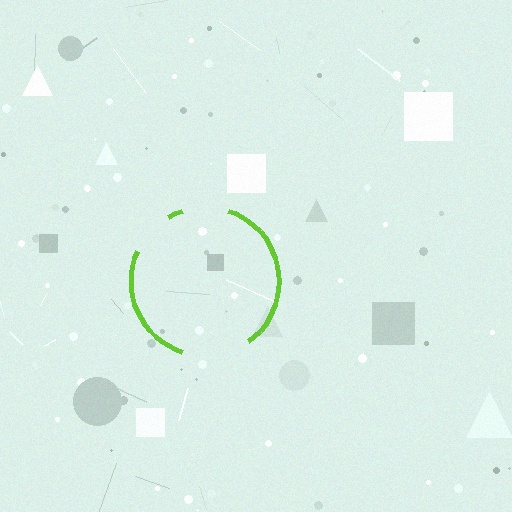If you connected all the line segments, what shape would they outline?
They would outline a circle.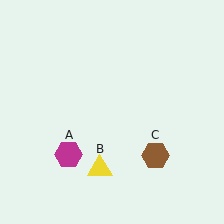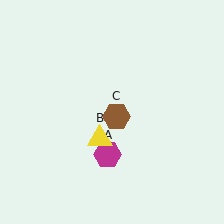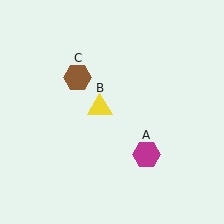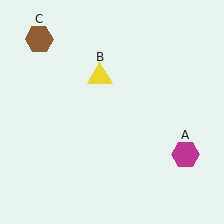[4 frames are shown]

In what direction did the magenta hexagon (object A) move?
The magenta hexagon (object A) moved right.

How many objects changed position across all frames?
3 objects changed position: magenta hexagon (object A), yellow triangle (object B), brown hexagon (object C).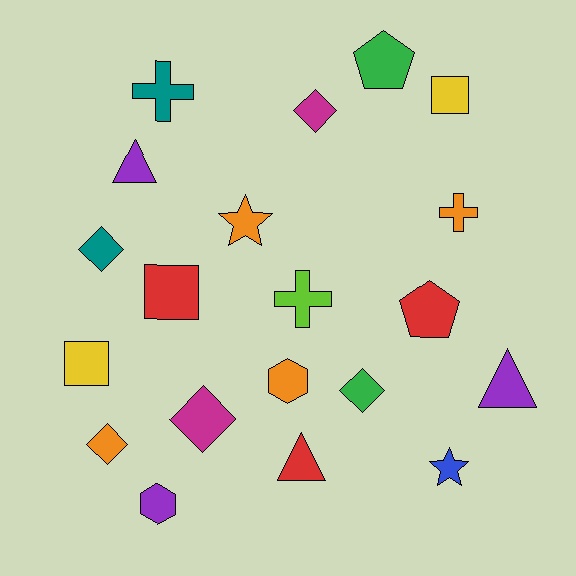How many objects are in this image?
There are 20 objects.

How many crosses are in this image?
There are 3 crosses.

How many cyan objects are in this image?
There are no cyan objects.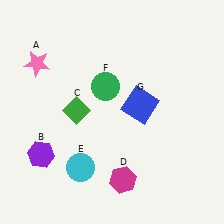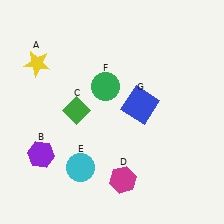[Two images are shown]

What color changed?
The star (A) changed from pink in Image 1 to yellow in Image 2.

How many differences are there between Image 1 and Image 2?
There is 1 difference between the two images.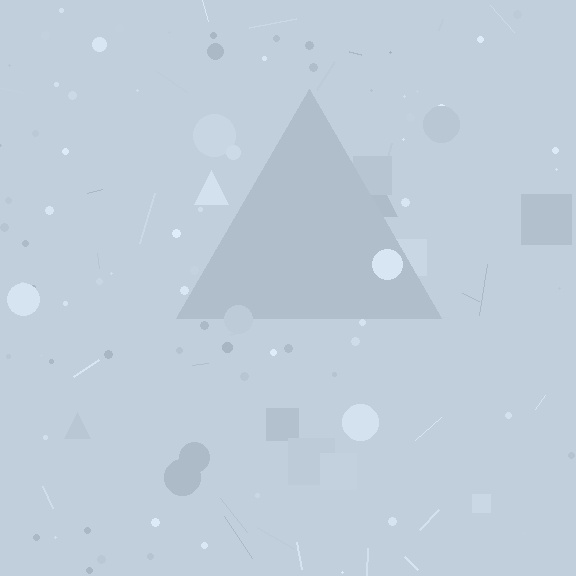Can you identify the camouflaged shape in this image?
The camouflaged shape is a triangle.